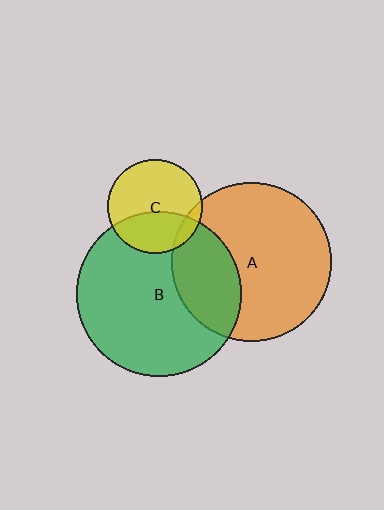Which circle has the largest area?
Circle B (green).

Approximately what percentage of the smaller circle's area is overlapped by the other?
Approximately 35%.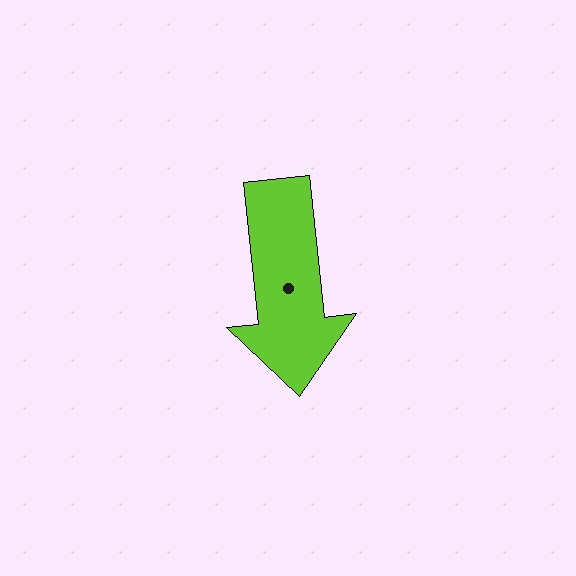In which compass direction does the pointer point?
South.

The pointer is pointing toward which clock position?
Roughly 6 o'clock.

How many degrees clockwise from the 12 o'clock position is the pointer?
Approximately 174 degrees.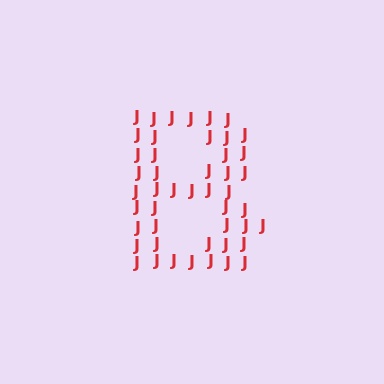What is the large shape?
The large shape is the letter B.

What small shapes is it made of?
It is made of small letter J's.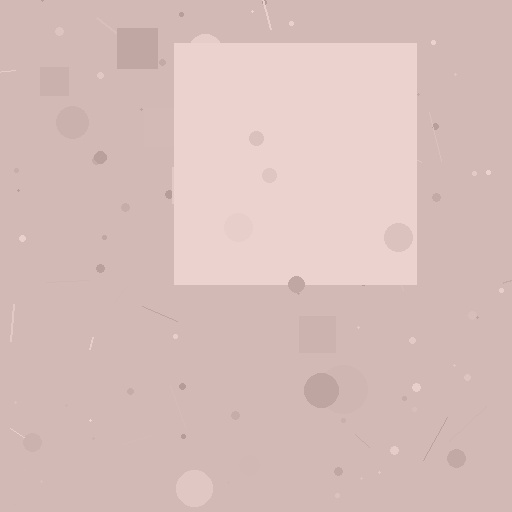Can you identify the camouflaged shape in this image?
The camouflaged shape is a square.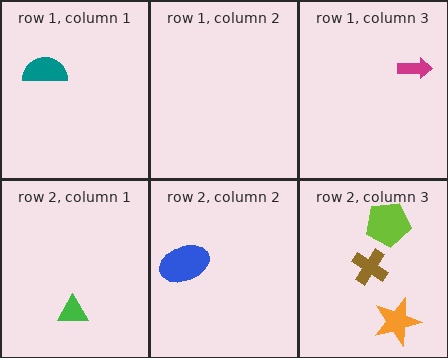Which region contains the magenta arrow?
The row 1, column 3 region.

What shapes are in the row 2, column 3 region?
The lime pentagon, the orange star, the brown cross.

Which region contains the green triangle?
The row 2, column 1 region.